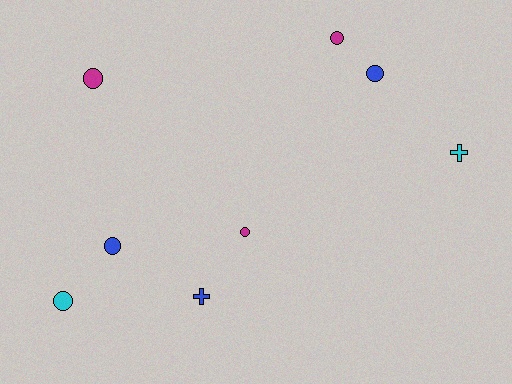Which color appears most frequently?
Magenta, with 3 objects.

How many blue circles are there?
There are 2 blue circles.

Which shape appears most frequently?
Circle, with 6 objects.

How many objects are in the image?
There are 8 objects.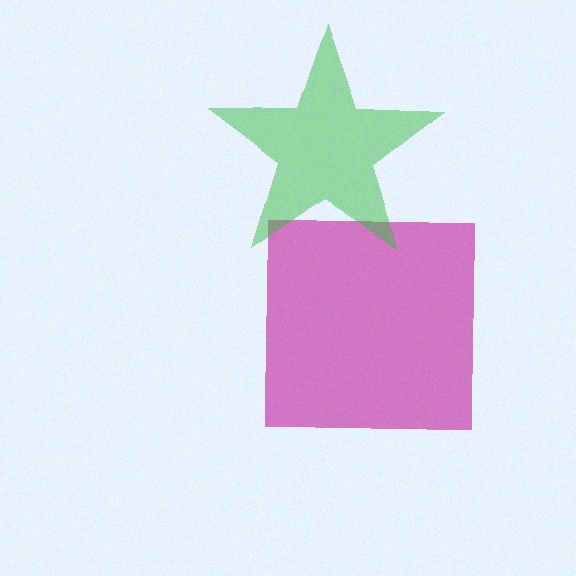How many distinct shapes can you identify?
There are 2 distinct shapes: a magenta square, a green star.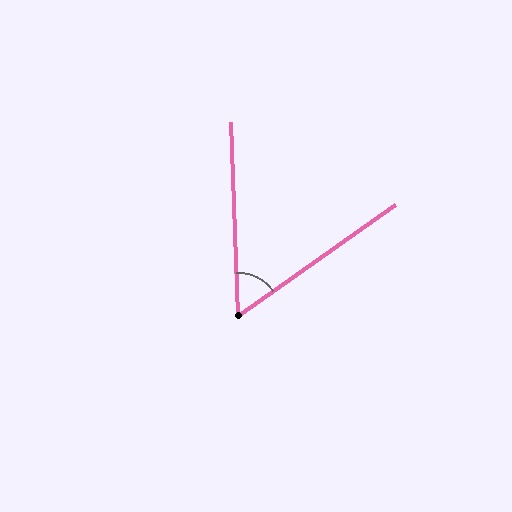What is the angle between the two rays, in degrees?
Approximately 57 degrees.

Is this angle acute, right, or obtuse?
It is acute.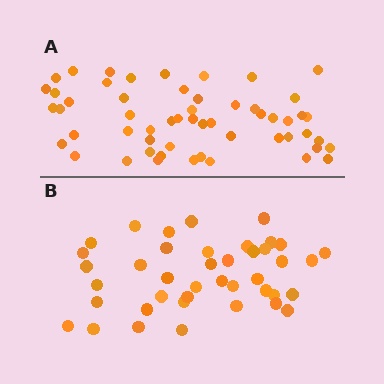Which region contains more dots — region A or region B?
Region A (the top region) has more dots.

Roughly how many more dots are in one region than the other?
Region A has approximately 15 more dots than region B.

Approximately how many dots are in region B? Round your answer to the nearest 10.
About 40 dots. (The exact count is 41, which rounds to 40.)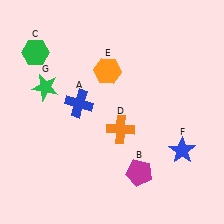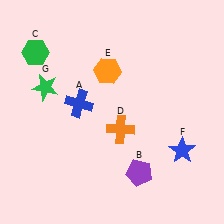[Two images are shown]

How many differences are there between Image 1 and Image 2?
There is 1 difference between the two images.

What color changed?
The pentagon (B) changed from magenta in Image 1 to purple in Image 2.